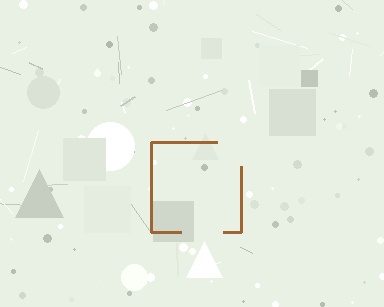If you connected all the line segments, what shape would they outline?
They would outline a square.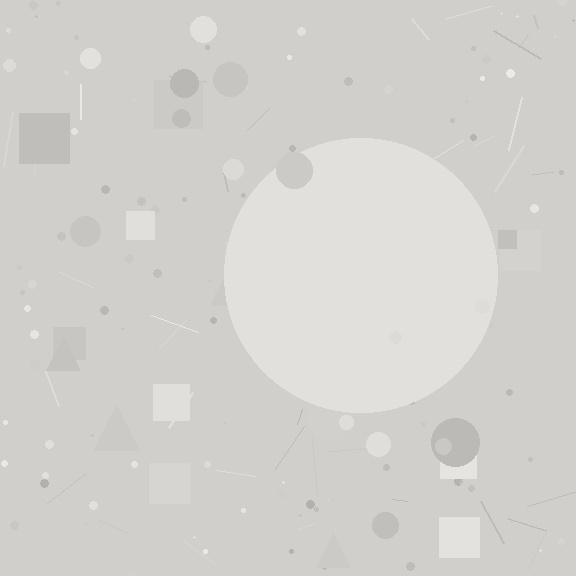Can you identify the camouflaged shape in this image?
The camouflaged shape is a circle.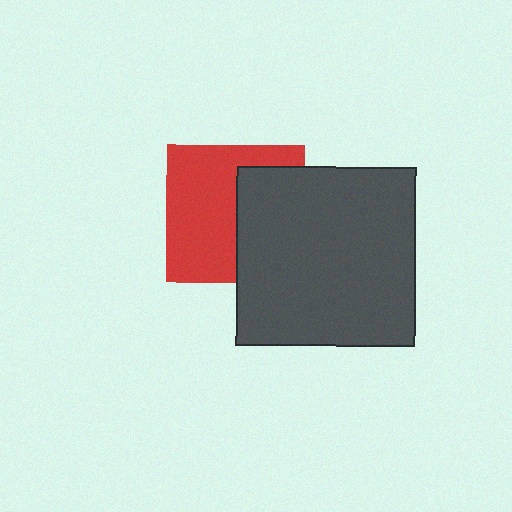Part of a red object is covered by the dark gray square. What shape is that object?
It is a square.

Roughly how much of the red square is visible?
About half of it is visible (roughly 58%).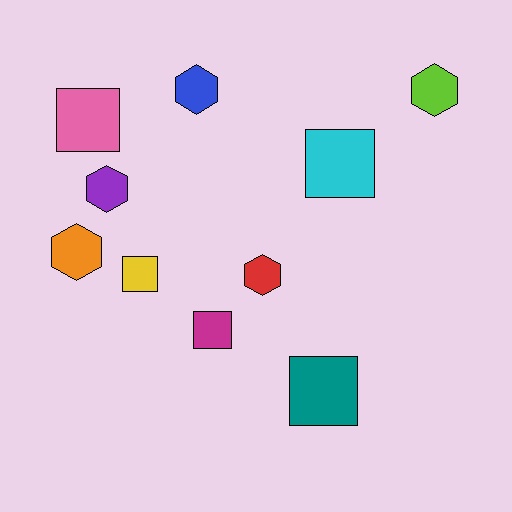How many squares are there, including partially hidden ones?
There are 5 squares.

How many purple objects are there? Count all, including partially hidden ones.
There is 1 purple object.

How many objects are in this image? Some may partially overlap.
There are 10 objects.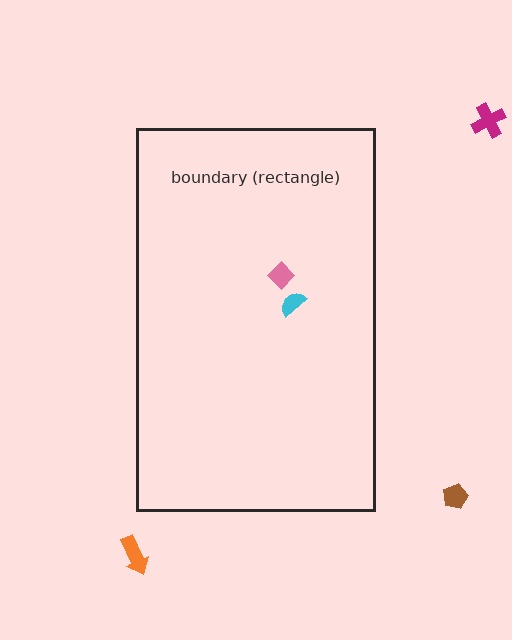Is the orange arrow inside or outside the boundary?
Outside.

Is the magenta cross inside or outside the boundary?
Outside.